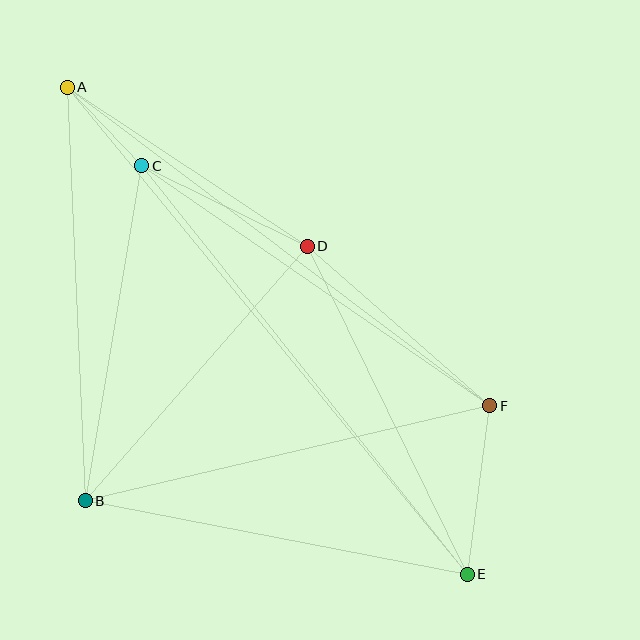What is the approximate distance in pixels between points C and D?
The distance between C and D is approximately 184 pixels.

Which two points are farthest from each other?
Points A and E are farthest from each other.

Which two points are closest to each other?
Points A and C are closest to each other.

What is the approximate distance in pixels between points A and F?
The distance between A and F is approximately 529 pixels.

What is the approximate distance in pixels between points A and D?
The distance between A and D is approximately 288 pixels.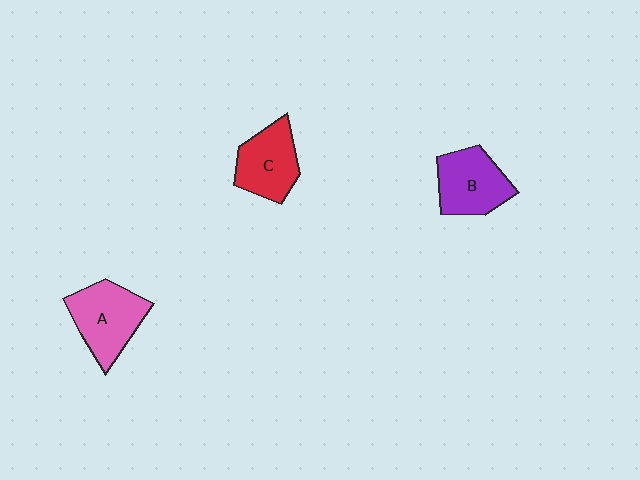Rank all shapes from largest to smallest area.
From largest to smallest: A (pink), B (purple), C (red).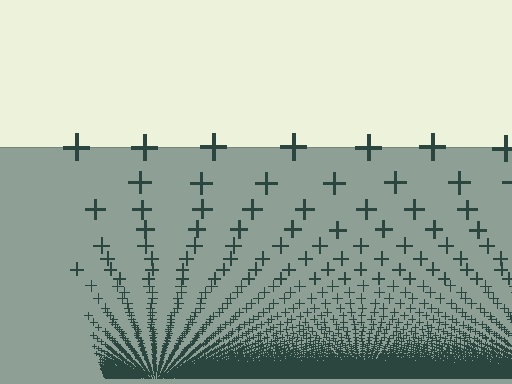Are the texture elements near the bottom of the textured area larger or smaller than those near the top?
Smaller. The gradient is inverted — elements near the bottom are smaller and denser.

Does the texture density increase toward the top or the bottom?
Density increases toward the bottom.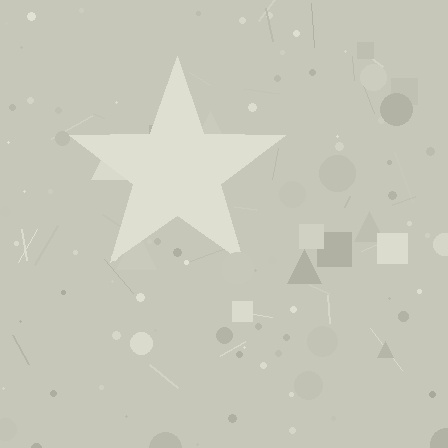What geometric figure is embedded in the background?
A star is embedded in the background.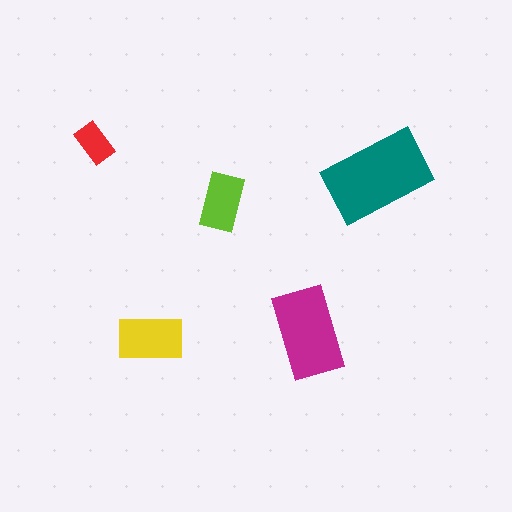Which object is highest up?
The red rectangle is topmost.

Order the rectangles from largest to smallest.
the teal one, the magenta one, the yellow one, the lime one, the red one.